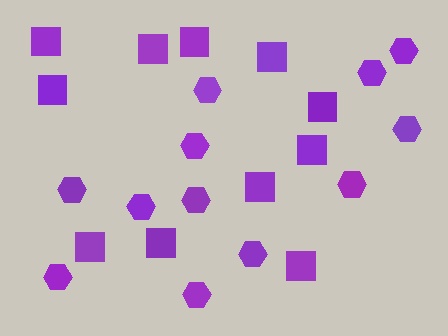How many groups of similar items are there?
There are 2 groups: one group of squares (11) and one group of hexagons (12).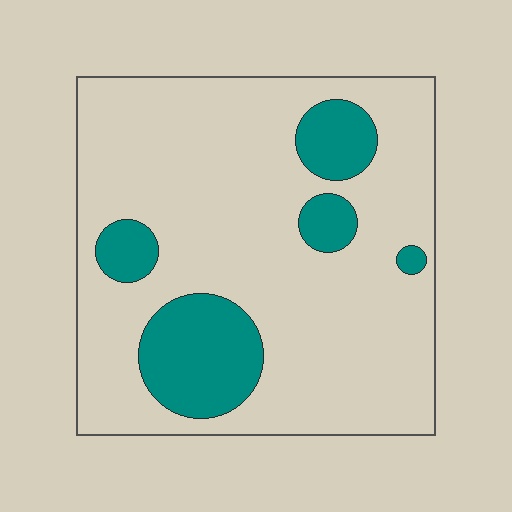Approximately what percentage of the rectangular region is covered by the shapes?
Approximately 20%.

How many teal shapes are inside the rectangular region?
5.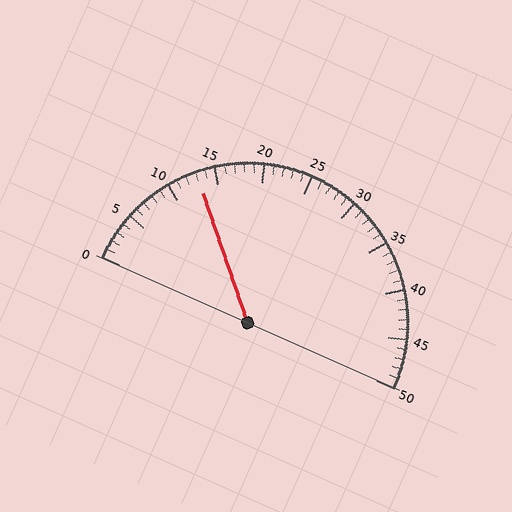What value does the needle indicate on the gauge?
The needle indicates approximately 13.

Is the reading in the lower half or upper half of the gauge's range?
The reading is in the lower half of the range (0 to 50).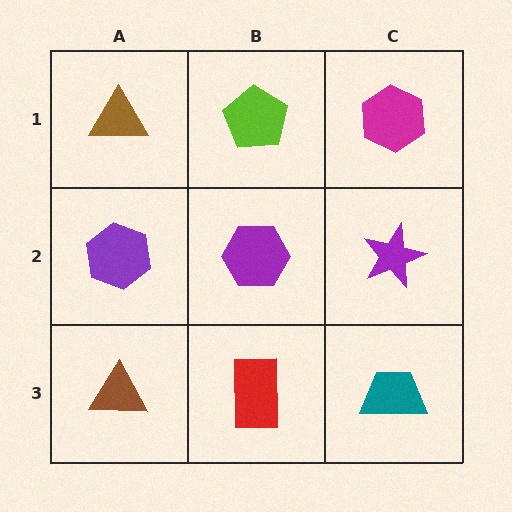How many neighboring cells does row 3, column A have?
2.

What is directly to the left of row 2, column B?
A purple hexagon.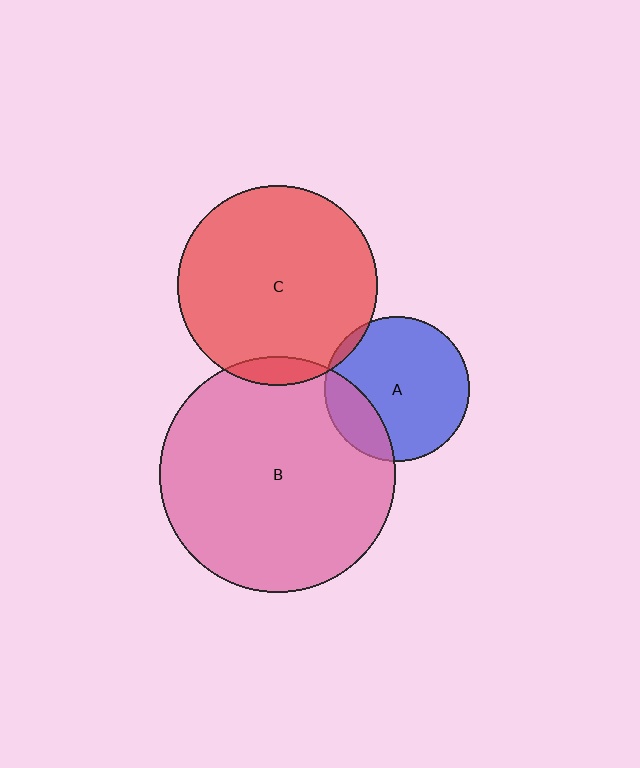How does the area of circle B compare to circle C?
Approximately 1.4 times.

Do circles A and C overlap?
Yes.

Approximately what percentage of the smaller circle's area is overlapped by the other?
Approximately 5%.